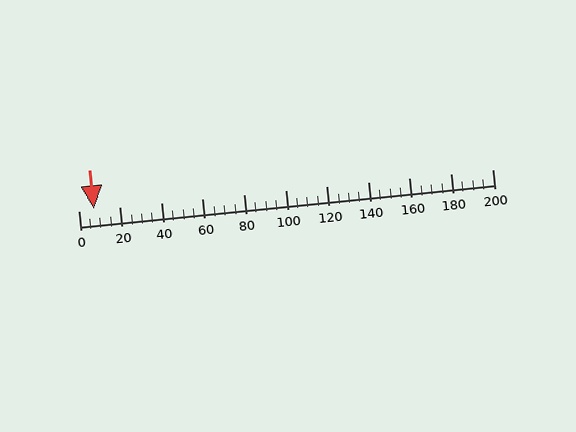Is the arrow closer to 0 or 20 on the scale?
The arrow is closer to 0.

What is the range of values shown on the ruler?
The ruler shows values from 0 to 200.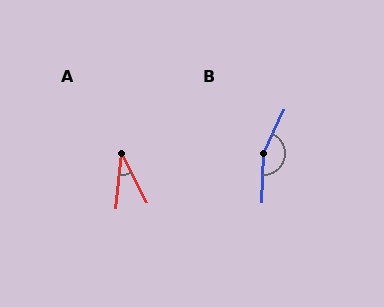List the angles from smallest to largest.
A (33°), B (157°).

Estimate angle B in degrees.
Approximately 157 degrees.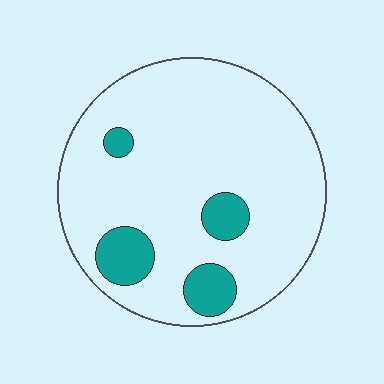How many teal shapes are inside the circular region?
4.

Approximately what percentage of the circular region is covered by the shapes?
Approximately 15%.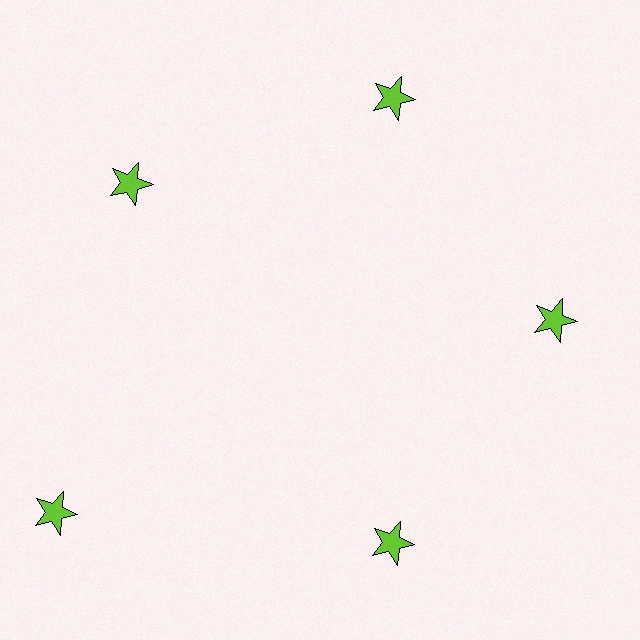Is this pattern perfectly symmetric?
No. The 5 lime stars are arranged in a ring, but one element near the 8 o'clock position is pushed outward from the center, breaking the 5-fold rotational symmetry.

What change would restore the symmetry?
The symmetry would be restored by moving it inward, back onto the ring so that all 5 stars sit at equal angles and equal distance from the center.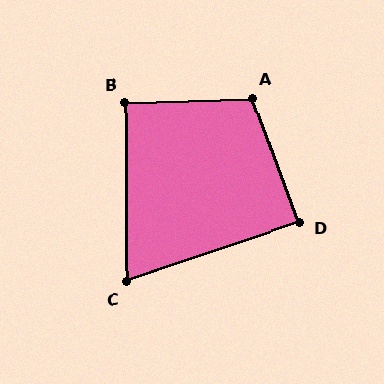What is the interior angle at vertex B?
Approximately 91 degrees (approximately right).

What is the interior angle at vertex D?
Approximately 89 degrees (approximately right).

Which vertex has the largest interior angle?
A, at approximately 109 degrees.